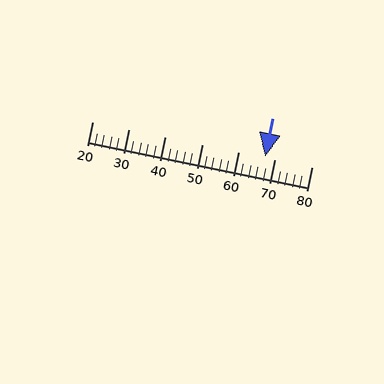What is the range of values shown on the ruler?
The ruler shows values from 20 to 80.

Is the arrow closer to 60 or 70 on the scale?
The arrow is closer to 70.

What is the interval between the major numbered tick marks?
The major tick marks are spaced 10 units apart.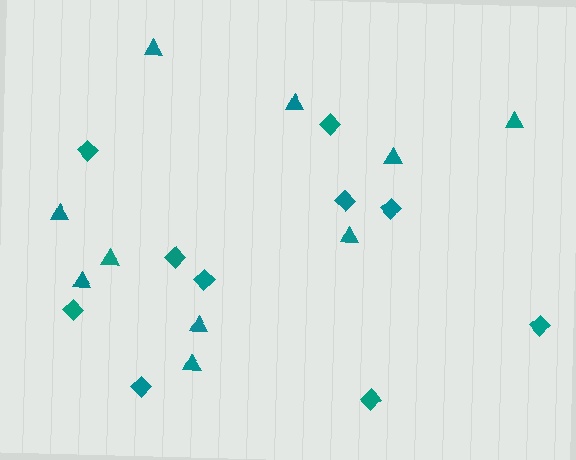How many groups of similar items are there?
There are 2 groups: one group of triangles (10) and one group of diamonds (10).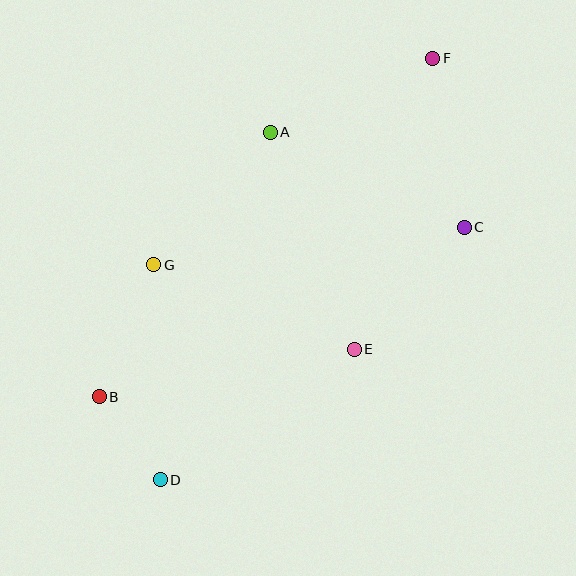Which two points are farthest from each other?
Points D and F are farthest from each other.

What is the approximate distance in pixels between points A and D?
The distance between A and D is approximately 365 pixels.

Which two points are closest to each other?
Points B and D are closest to each other.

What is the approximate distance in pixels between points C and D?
The distance between C and D is approximately 395 pixels.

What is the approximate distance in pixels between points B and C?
The distance between B and C is approximately 402 pixels.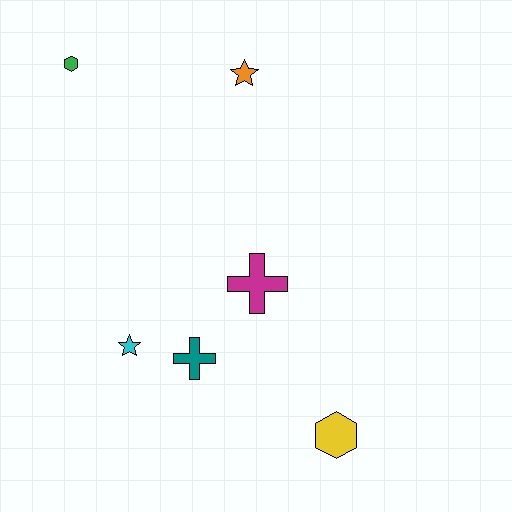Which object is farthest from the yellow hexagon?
The green hexagon is farthest from the yellow hexagon.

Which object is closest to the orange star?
The green hexagon is closest to the orange star.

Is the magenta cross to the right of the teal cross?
Yes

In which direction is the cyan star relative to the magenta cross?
The cyan star is to the left of the magenta cross.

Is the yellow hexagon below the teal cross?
Yes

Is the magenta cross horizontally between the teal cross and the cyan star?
No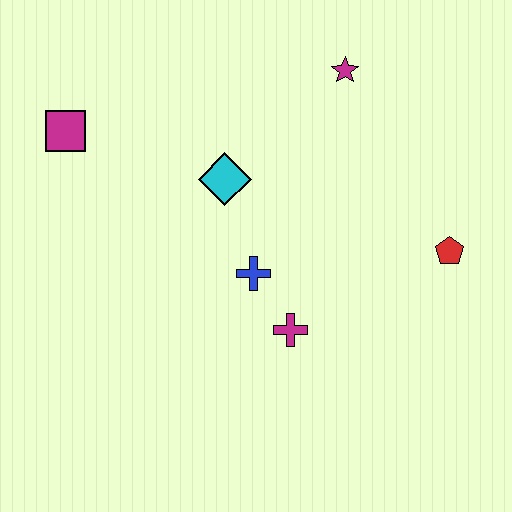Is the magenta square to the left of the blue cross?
Yes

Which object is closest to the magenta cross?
The blue cross is closest to the magenta cross.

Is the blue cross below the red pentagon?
Yes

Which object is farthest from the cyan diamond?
The red pentagon is farthest from the cyan diamond.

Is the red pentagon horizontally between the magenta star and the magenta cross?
No